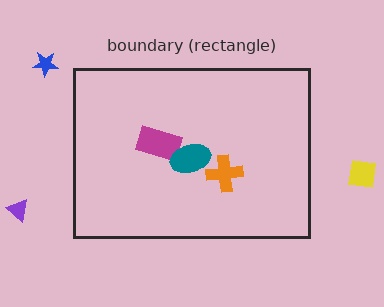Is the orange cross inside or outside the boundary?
Inside.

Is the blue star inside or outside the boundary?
Outside.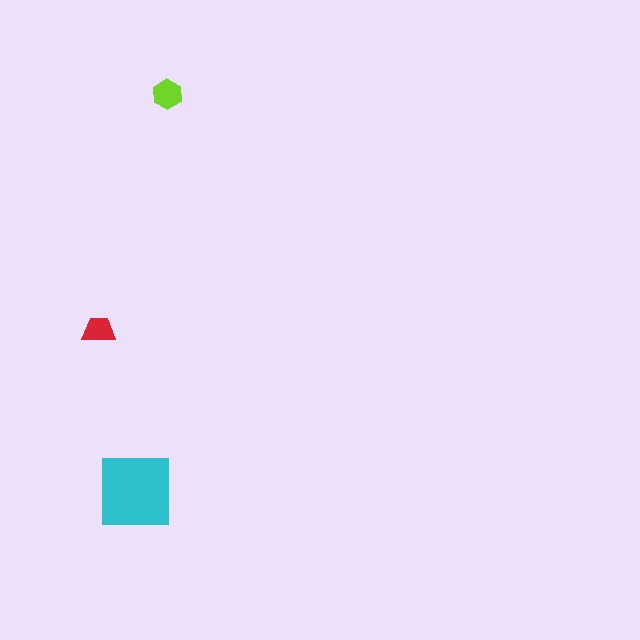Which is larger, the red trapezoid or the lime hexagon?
The lime hexagon.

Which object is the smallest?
The red trapezoid.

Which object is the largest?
The cyan square.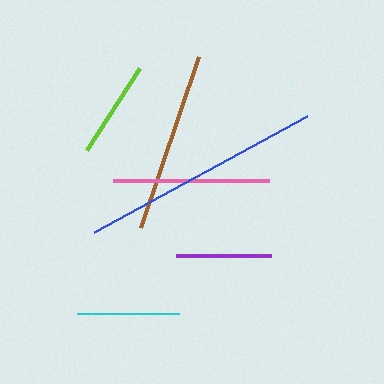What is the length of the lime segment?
The lime segment is approximately 98 pixels long.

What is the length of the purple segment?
The purple segment is approximately 95 pixels long.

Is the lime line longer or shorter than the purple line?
The lime line is longer than the purple line.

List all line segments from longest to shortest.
From longest to shortest: blue, brown, pink, cyan, lime, purple.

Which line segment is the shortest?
The purple line is the shortest at approximately 95 pixels.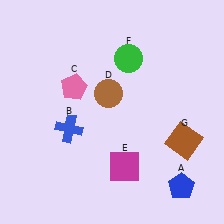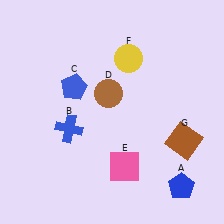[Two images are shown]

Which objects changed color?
C changed from pink to blue. E changed from magenta to pink. F changed from green to yellow.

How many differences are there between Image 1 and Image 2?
There are 3 differences between the two images.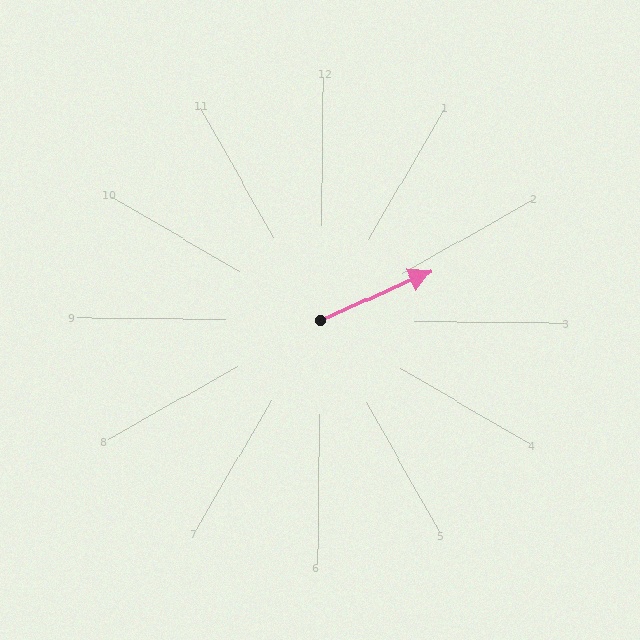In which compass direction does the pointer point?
Northeast.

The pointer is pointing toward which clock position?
Roughly 2 o'clock.